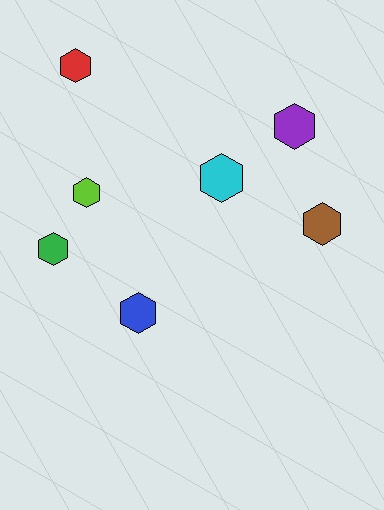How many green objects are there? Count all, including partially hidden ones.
There is 1 green object.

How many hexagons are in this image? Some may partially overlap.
There are 7 hexagons.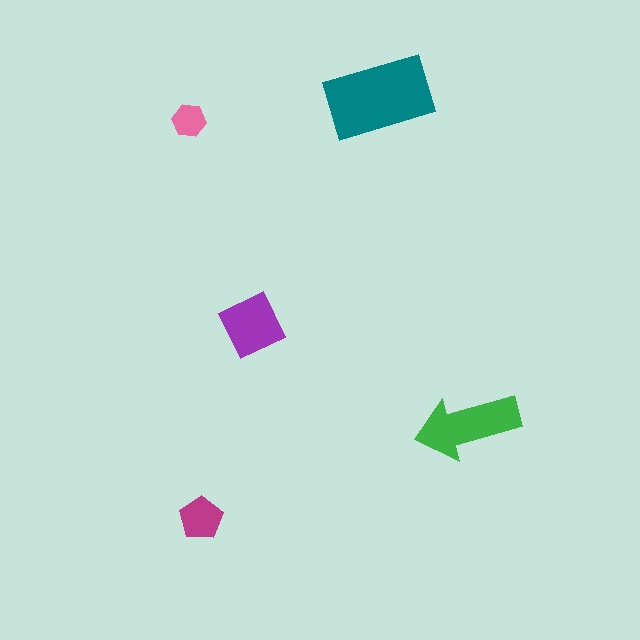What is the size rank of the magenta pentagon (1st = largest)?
4th.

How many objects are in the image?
There are 5 objects in the image.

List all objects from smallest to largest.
The pink hexagon, the magenta pentagon, the purple diamond, the green arrow, the teal rectangle.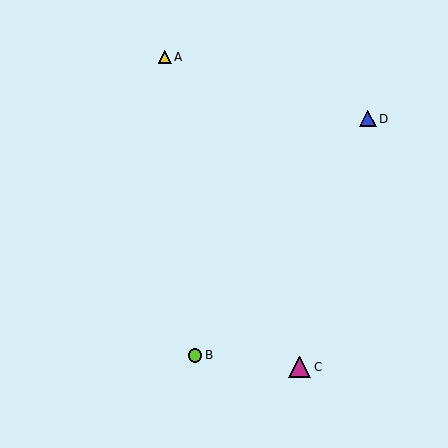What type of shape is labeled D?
Shape D is a blue triangle.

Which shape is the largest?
The magenta triangle (labeled C) is the largest.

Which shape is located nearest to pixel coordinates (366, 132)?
The blue triangle (labeled D) at (368, 119) is nearest to that location.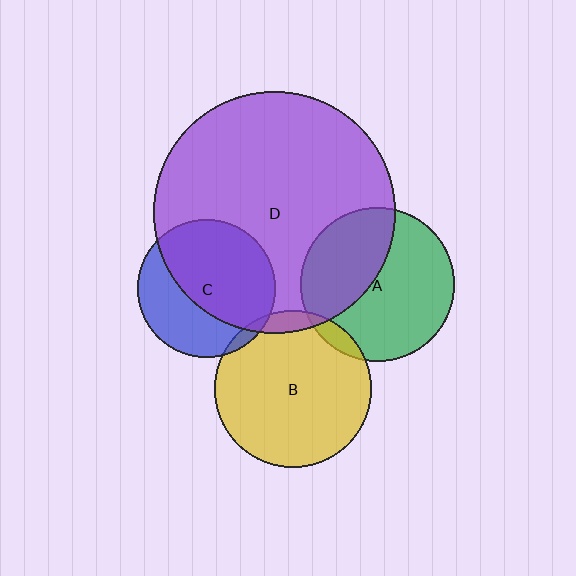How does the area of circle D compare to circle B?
Approximately 2.4 times.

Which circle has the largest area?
Circle D (purple).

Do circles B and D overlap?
Yes.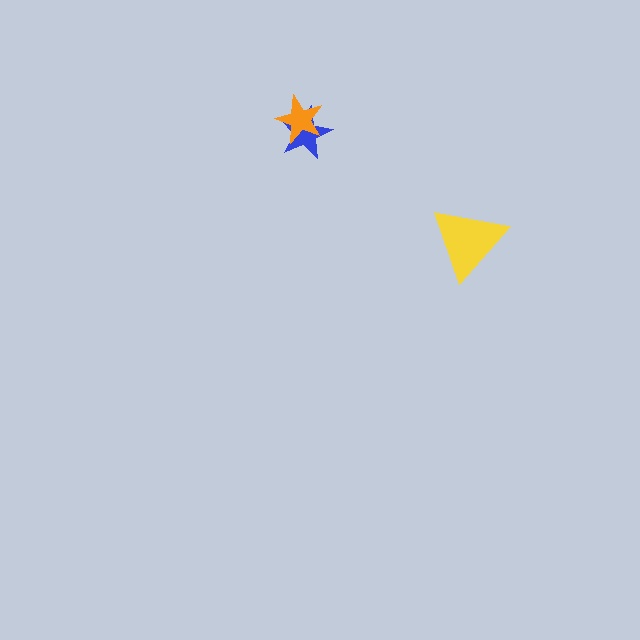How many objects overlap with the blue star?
1 object overlaps with the blue star.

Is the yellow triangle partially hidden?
No, no other shape covers it.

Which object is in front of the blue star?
The orange star is in front of the blue star.